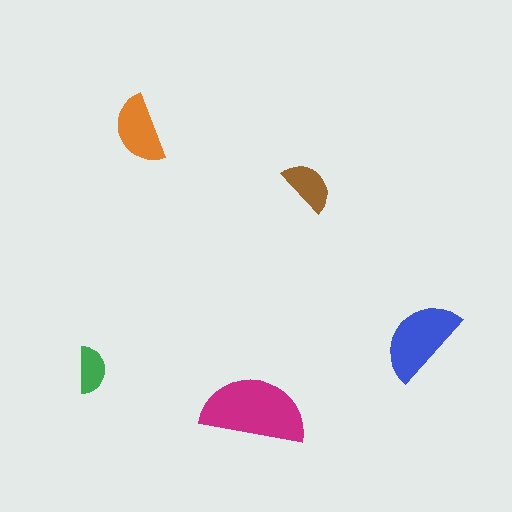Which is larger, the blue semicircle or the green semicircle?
The blue one.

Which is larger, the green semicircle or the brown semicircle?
The brown one.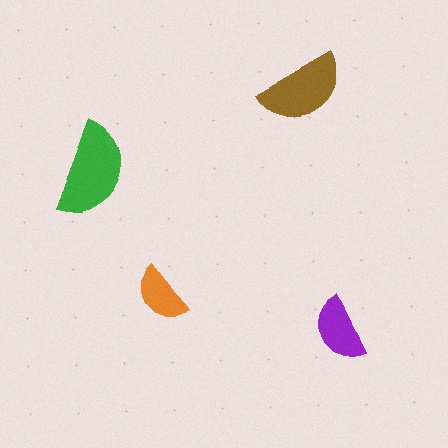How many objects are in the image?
There are 4 objects in the image.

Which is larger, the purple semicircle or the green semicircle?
The green one.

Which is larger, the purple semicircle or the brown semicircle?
The brown one.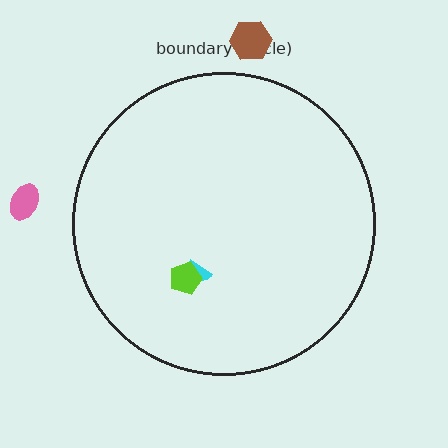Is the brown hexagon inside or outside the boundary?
Outside.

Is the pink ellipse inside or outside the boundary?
Outside.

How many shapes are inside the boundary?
2 inside, 2 outside.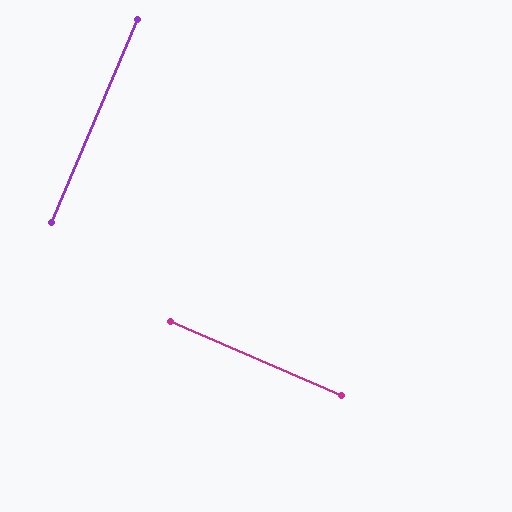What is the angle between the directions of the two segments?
Approximately 90 degrees.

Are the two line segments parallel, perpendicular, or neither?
Perpendicular — they meet at approximately 90°.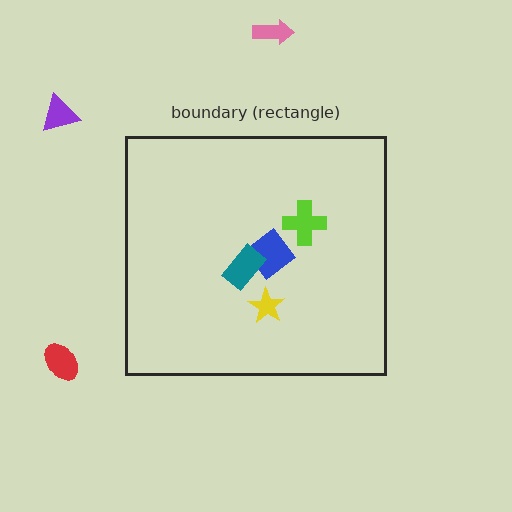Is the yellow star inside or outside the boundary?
Inside.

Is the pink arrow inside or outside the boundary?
Outside.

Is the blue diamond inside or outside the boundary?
Inside.